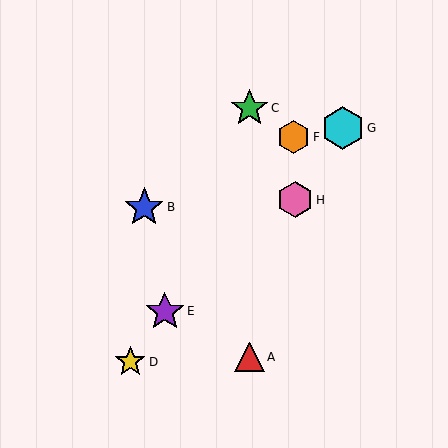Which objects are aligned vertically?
Objects A, C are aligned vertically.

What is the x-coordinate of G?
Object G is at x≈343.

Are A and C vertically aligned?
Yes, both are at x≈250.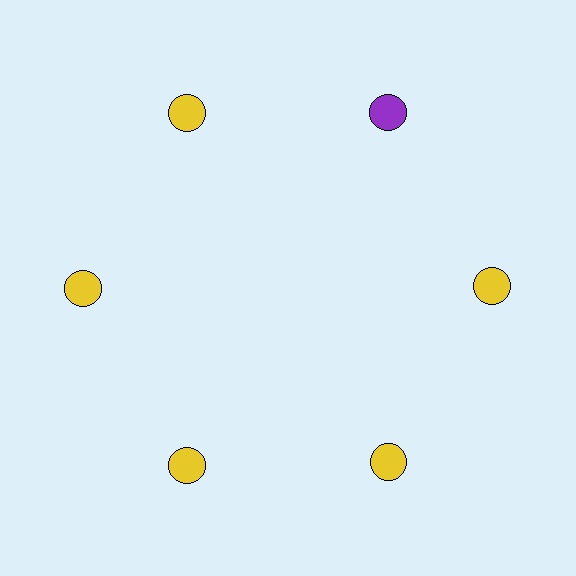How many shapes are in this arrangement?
There are 6 shapes arranged in a ring pattern.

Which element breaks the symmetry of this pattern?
The purple circle at roughly the 1 o'clock position breaks the symmetry. All other shapes are yellow circles.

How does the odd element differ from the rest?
It has a different color: purple instead of yellow.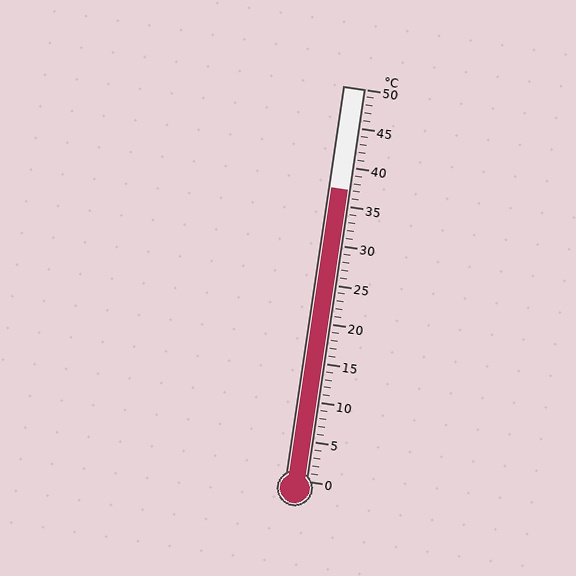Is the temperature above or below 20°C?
The temperature is above 20°C.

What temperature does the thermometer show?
The thermometer shows approximately 37°C.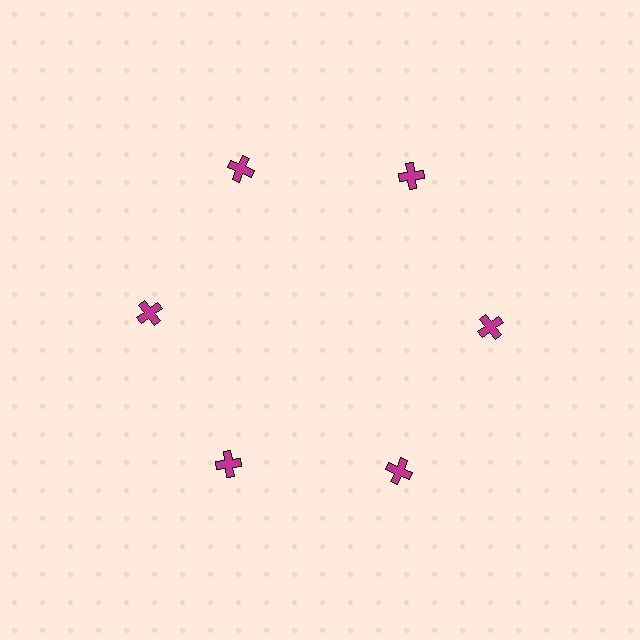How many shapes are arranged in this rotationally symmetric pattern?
There are 6 shapes, arranged in 6 groups of 1.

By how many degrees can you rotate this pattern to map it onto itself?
The pattern maps onto itself every 60 degrees of rotation.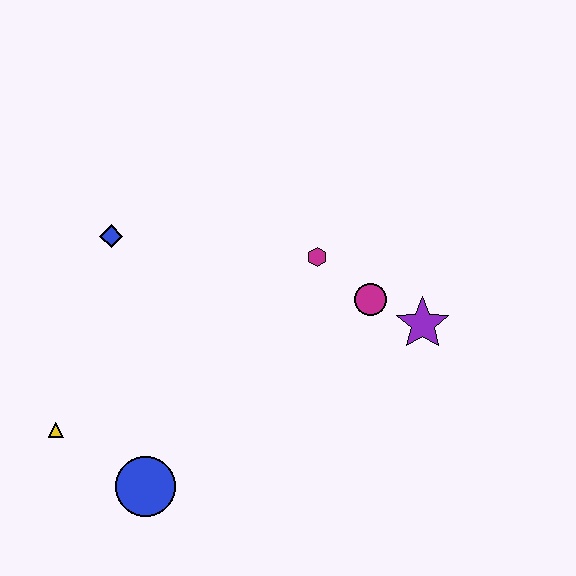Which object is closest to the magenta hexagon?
The magenta circle is closest to the magenta hexagon.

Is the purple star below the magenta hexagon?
Yes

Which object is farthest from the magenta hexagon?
The yellow triangle is farthest from the magenta hexagon.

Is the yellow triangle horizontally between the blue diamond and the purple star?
No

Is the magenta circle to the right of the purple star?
No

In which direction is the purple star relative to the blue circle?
The purple star is to the right of the blue circle.